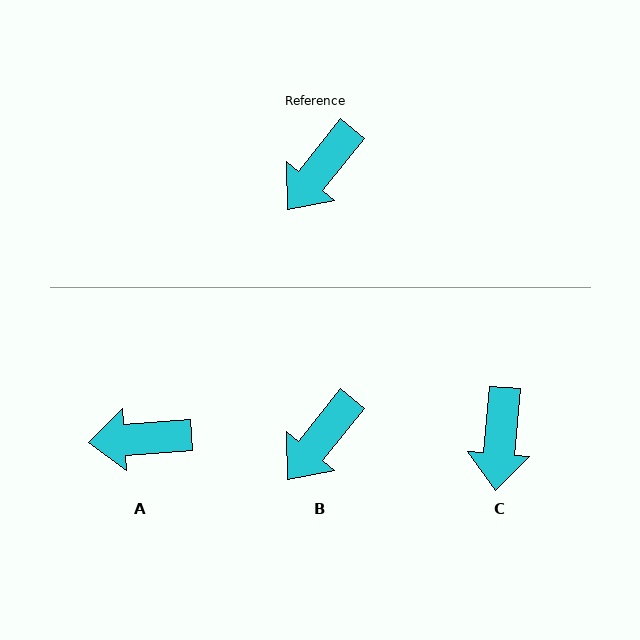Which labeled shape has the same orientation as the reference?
B.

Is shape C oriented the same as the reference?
No, it is off by about 34 degrees.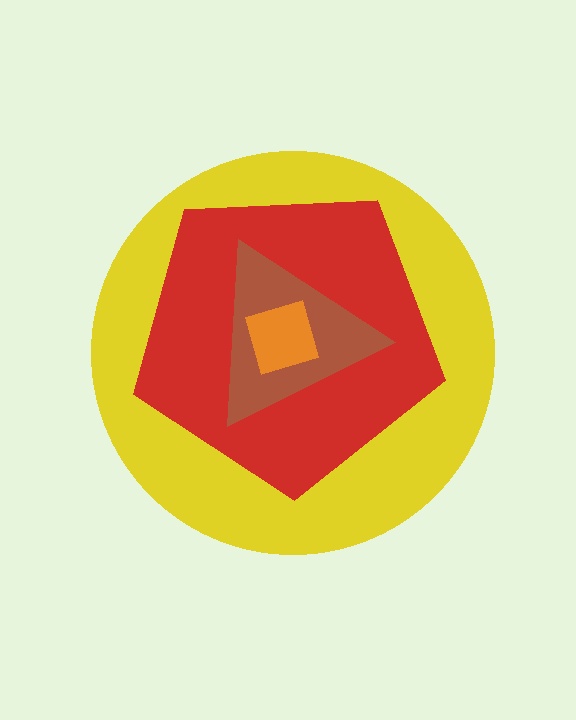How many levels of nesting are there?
4.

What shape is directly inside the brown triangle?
The orange square.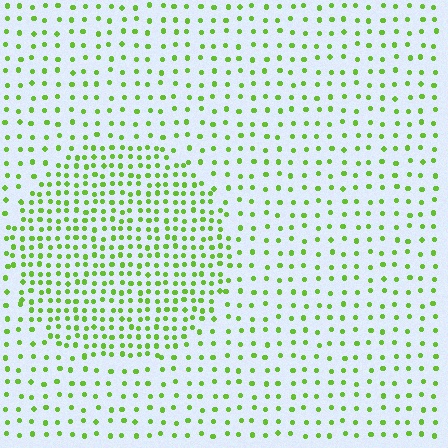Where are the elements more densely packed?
The elements are more densely packed inside the circle boundary.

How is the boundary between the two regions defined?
The boundary is defined by a change in element density (approximately 2.1x ratio). All elements are the same color, size, and shape.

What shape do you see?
I see a circle.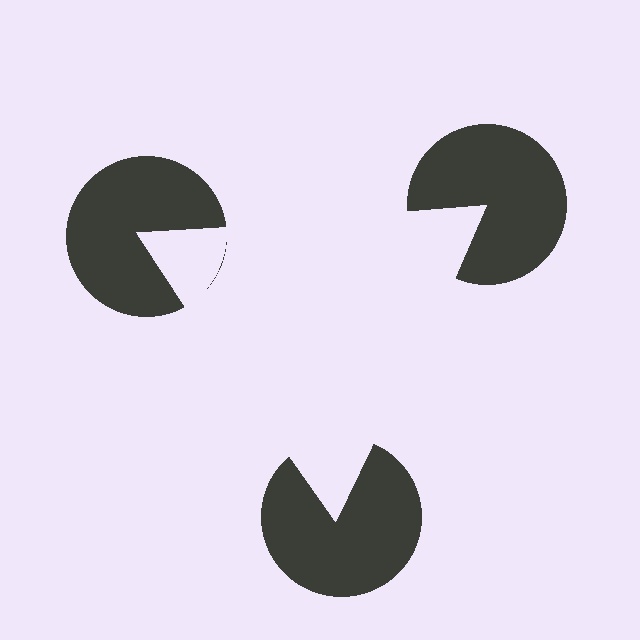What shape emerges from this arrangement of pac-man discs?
An illusory triangle — its edges are inferred from the aligned wedge cuts in the pac-man discs, not physically drawn.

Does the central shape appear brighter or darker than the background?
It typically appears slightly brighter than the background, even though no actual brightness change is drawn.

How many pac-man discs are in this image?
There are 3 — one at each vertex of the illusory triangle.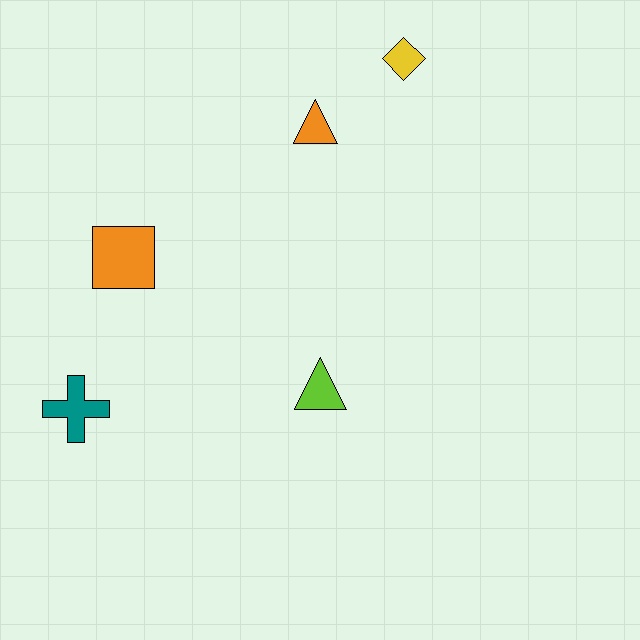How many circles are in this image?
There are no circles.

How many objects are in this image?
There are 5 objects.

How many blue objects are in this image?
There are no blue objects.